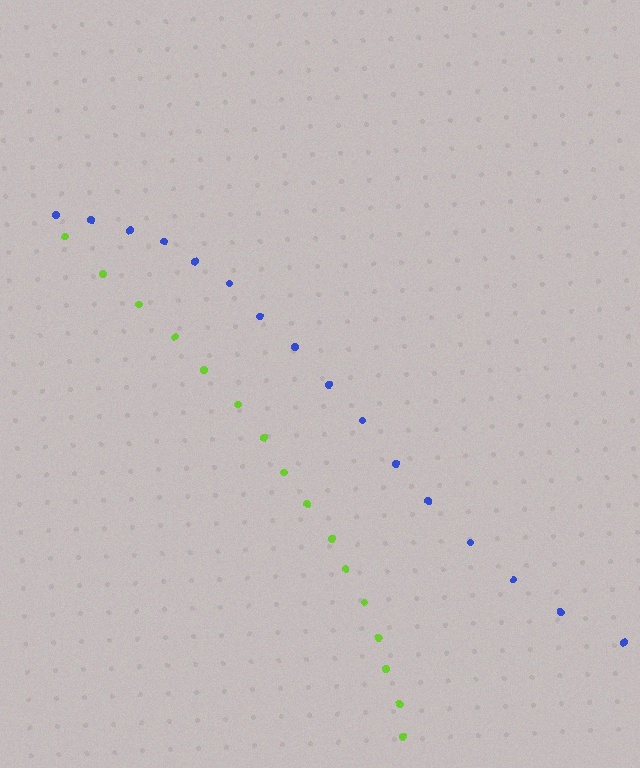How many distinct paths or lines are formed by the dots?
There are 2 distinct paths.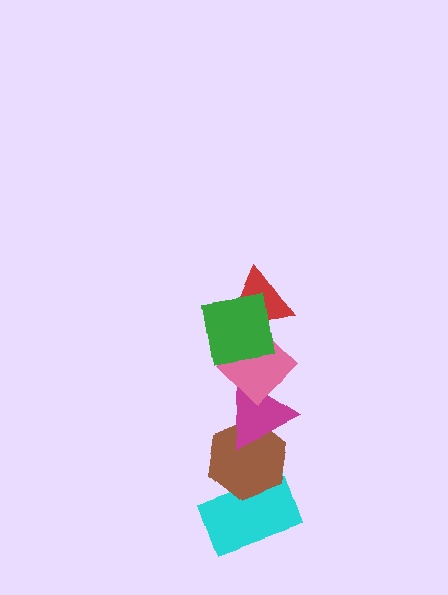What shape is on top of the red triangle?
The green square is on top of the red triangle.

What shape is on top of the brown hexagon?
The magenta triangle is on top of the brown hexagon.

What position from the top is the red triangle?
The red triangle is 2nd from the top.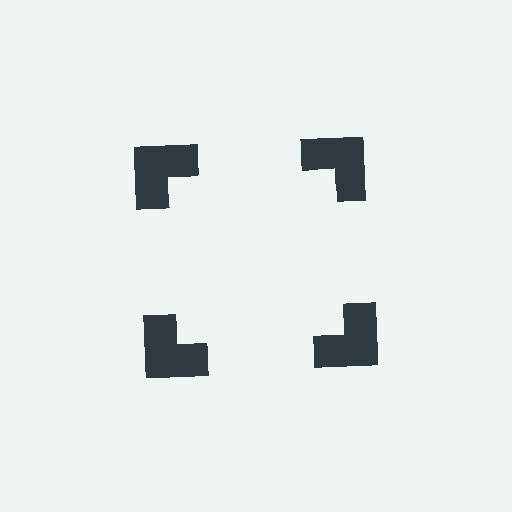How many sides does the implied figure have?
4 sides.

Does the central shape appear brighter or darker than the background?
It typically appears slightly brighter than the background, even though no actual brightness change is drawn.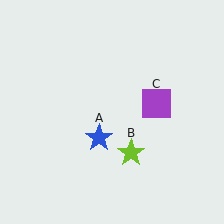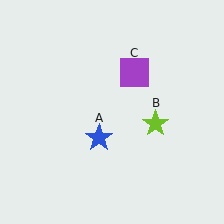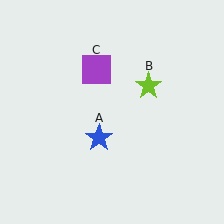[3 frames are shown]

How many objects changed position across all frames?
2 objects changed position: lime star (object B), purple square (object C).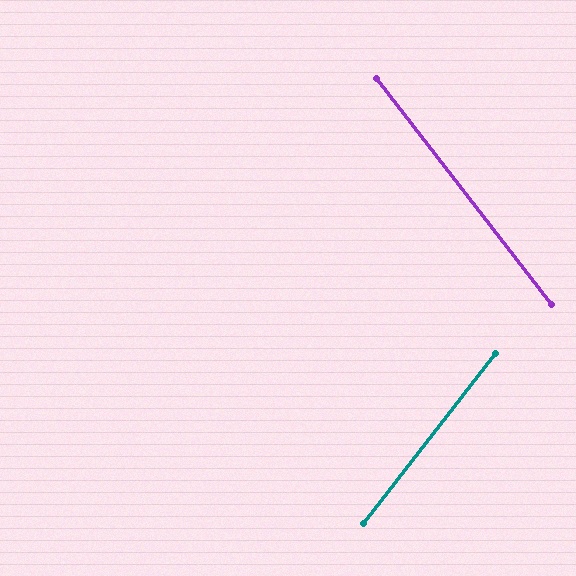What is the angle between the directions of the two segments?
Approximately 75 degrees.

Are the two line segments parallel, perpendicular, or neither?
Neither parallel nor perpendicular — they differ by about 75°.